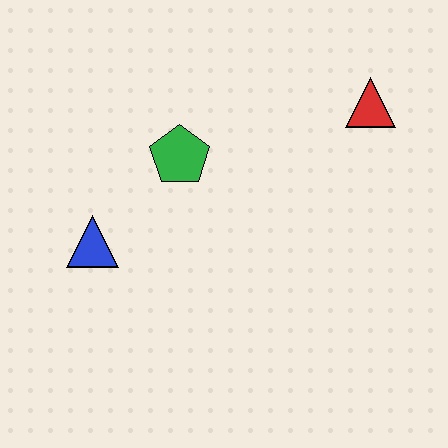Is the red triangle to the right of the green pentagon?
Yes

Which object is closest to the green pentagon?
The blue triangle is closest to the green pentagon.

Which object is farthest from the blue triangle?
The red triangle is farthest from the blue triangle.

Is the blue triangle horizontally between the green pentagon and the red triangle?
No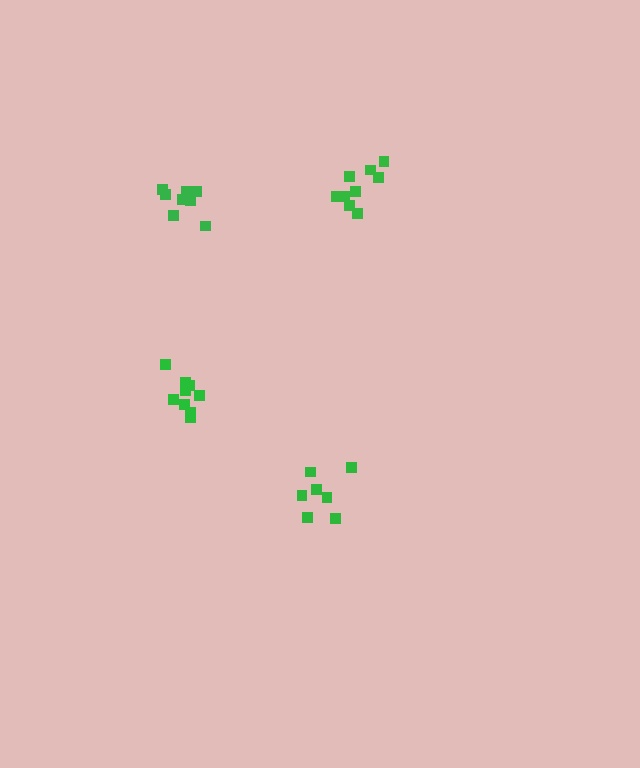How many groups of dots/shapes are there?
There are 4 groups.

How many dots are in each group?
Group 1: 9 dots, Group 2: 9 dots, Group 3: 8 dots, Group 4: 7 dots (33 total).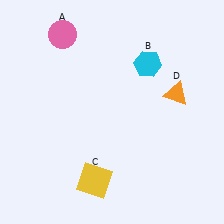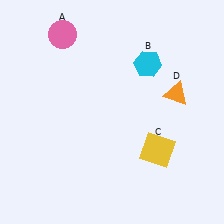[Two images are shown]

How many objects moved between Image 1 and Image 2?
1 object moved between the two images.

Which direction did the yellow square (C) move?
The yellow square (C) moved right.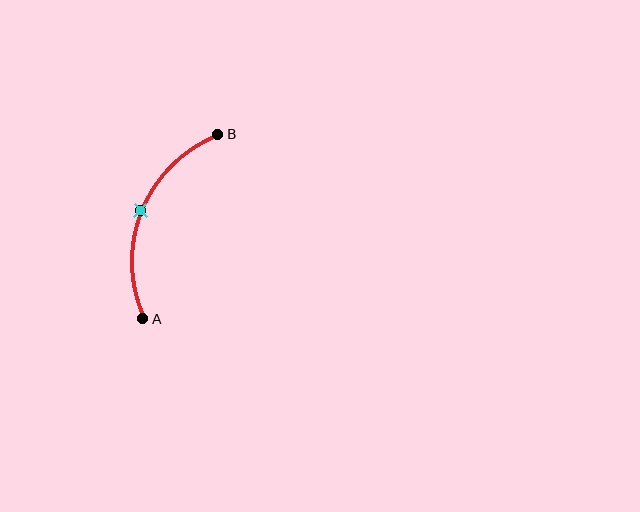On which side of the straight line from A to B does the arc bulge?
The arc bulges to the left of the straight line connecting A and B.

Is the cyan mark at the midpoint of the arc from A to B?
Yes. The cyan mark lies on the arc at equal arc-length from both A and B — it is the arc midpoint.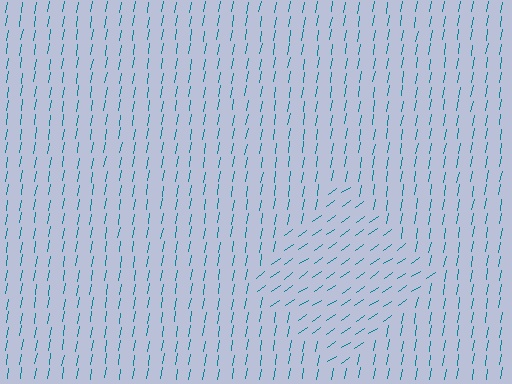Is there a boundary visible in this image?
Yes, there is a texture boundary formed by a change in line orientation.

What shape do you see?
I see a diamond.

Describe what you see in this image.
The image is filled with small teal line segments. A diamond region in the image has lines oriented differently from the surrounding lines, creating a visible texture boundary.